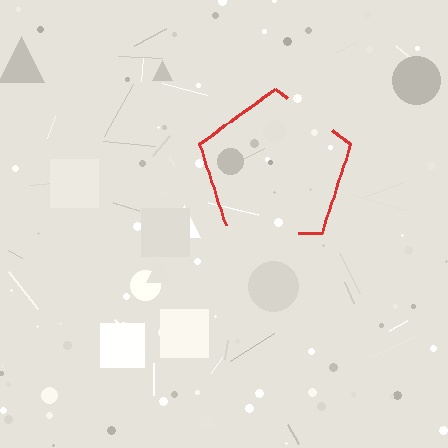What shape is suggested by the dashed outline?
The dashed outline suggests a pentagon.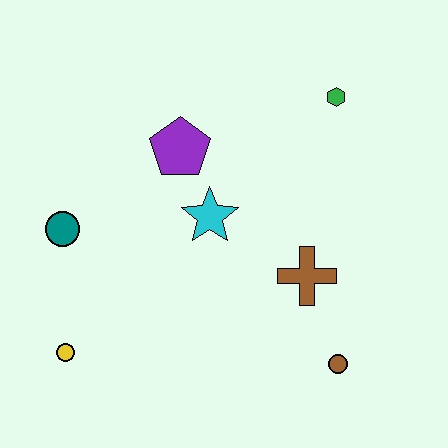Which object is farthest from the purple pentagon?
The brown circle is farthest from the purple pentagon.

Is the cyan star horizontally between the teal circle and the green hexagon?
Yes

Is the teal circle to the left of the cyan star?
Yes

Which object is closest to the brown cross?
The brown circle is closest to the brown cross.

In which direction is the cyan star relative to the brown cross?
The cyan star is to the left of the brown cross.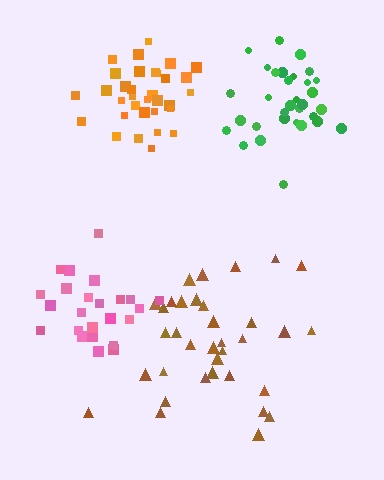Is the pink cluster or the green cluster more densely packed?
Green.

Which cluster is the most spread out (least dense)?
Brown.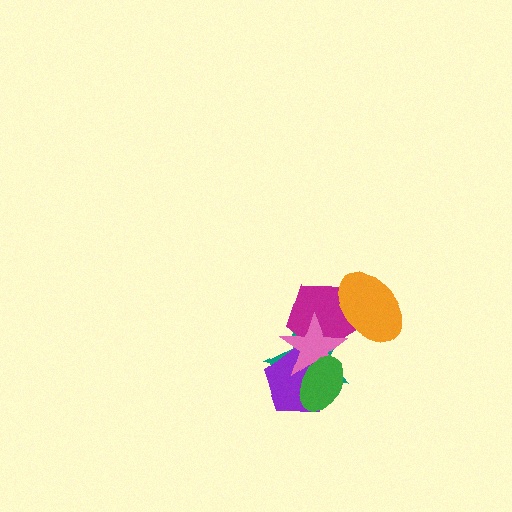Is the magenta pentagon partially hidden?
Yes, it is partially covered by another shape.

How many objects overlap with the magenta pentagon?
3 objects overlap with the magenta pentagon.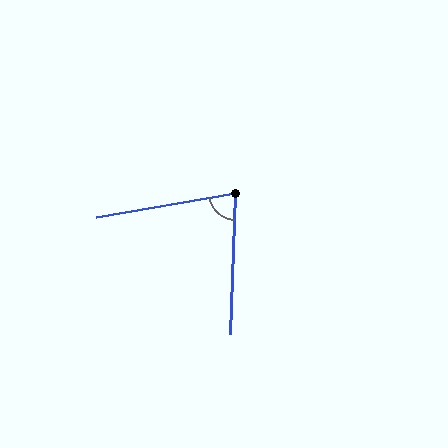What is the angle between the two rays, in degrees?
Approximately 78 degrees.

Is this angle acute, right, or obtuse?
It is acute.